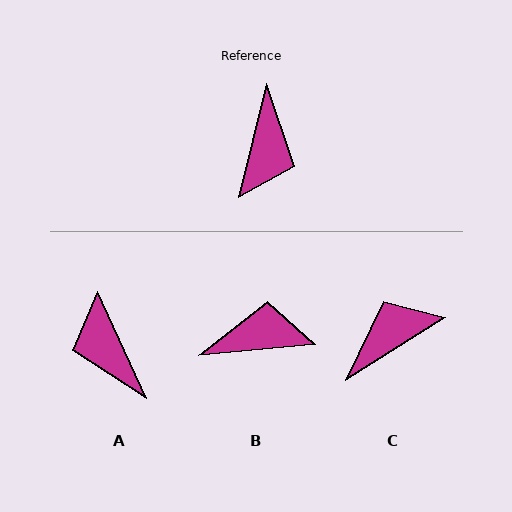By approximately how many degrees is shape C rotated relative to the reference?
Approximately 136 degrees counter-clockwise.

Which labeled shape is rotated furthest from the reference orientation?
A, about 141 degrees away.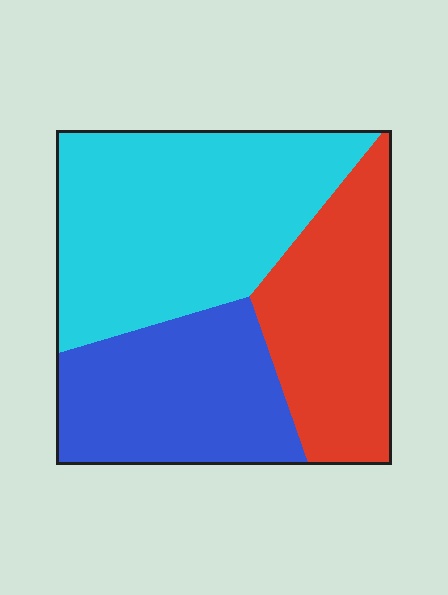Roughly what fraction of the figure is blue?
Blue covers about 30% of the figure.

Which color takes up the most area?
Cyan, at roughly 45%.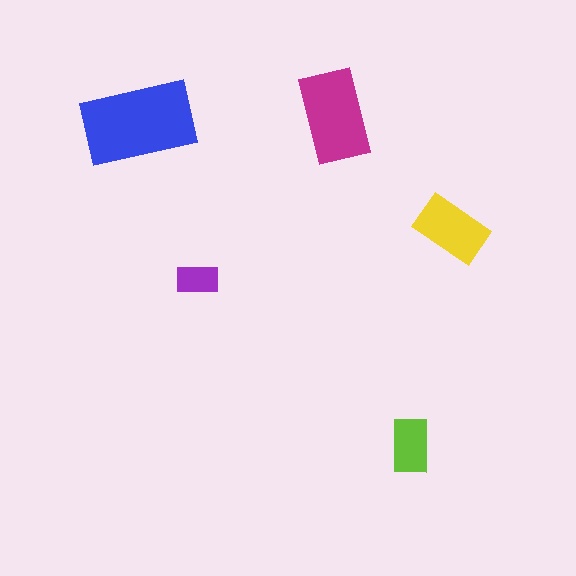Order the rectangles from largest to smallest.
the blue one, the magenta one, the yellow one, the lime one, the purple one.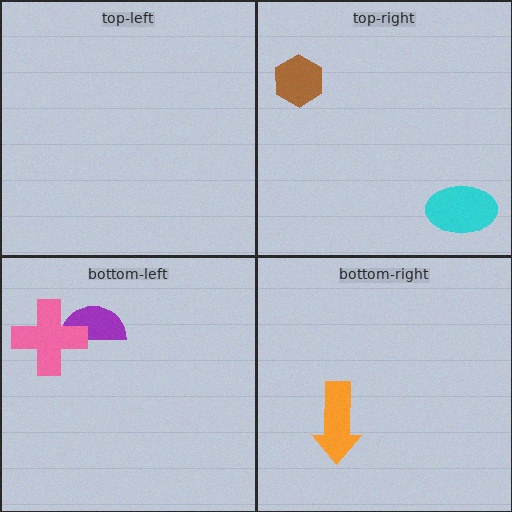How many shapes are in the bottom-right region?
1.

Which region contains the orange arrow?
The bottom-right region.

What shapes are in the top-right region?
The brown hexagon, the cyan ellipse.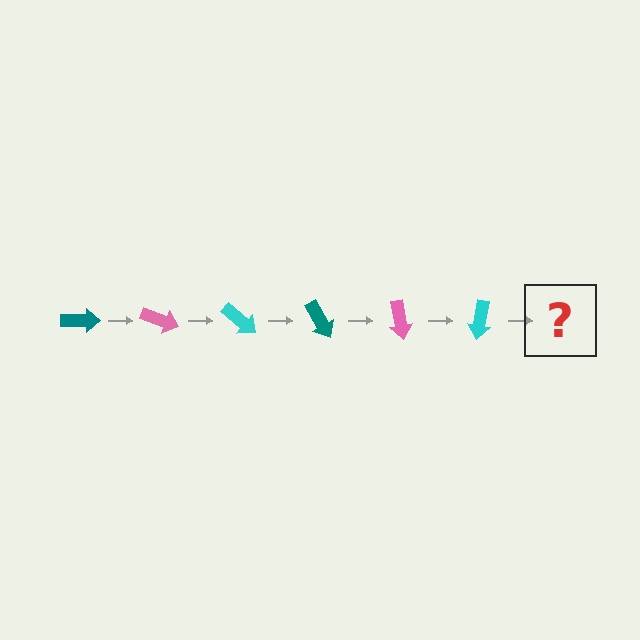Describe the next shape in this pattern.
It should be a teal arrow, rotated 120 degrees from the start.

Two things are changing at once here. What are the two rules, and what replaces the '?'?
The two rules are that it rotates 20 degrees each step and the color cycles through teal, pink, and cyan. The '?' should be a teal arrow, rotated 120 degrees from the start.